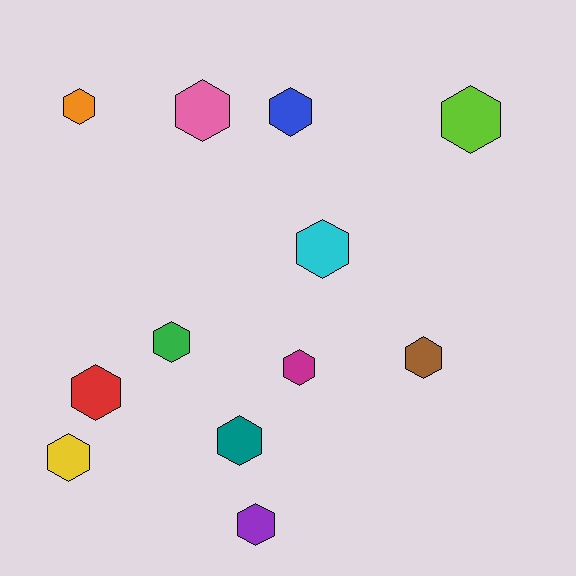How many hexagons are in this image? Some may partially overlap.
There are 12 hexagons.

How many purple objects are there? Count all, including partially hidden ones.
There is 1 purple object.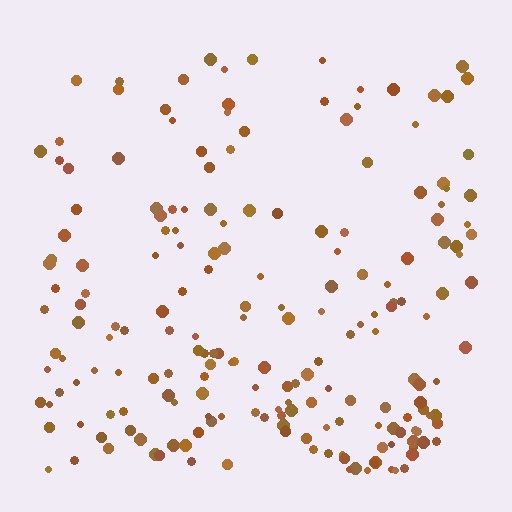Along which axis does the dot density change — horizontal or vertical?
Vertical.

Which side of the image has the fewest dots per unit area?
The top.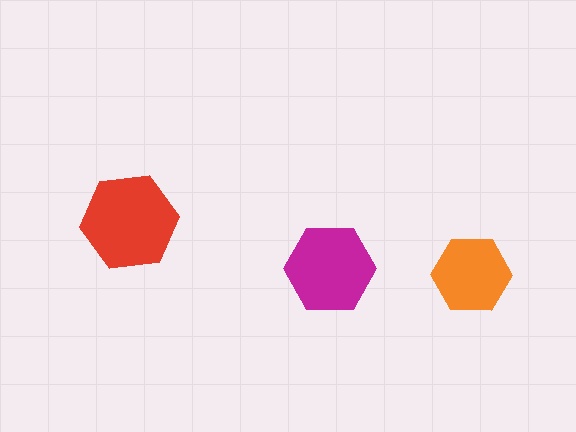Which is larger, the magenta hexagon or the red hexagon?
The red one.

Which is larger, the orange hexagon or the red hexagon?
The red one.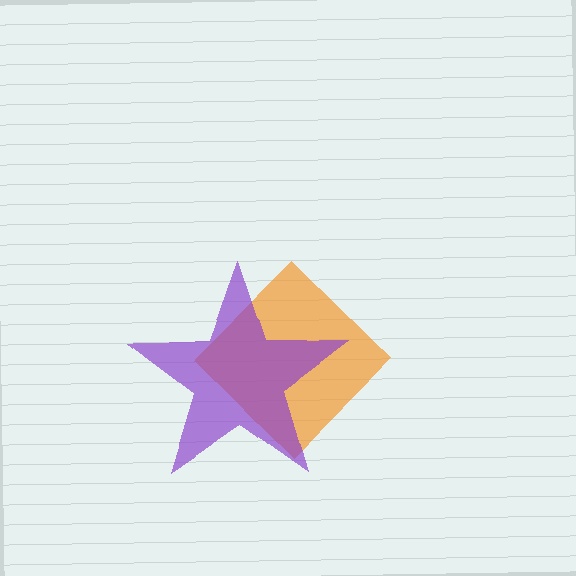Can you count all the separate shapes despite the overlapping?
Yes, there are 2 separate shapes.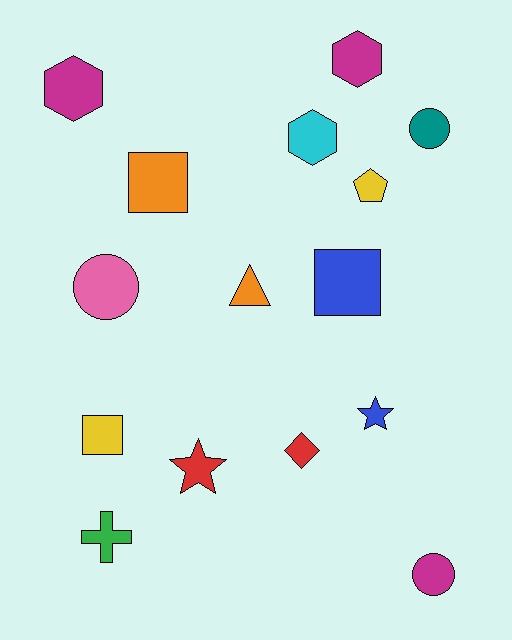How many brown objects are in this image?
There are no brown objects.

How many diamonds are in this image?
There is 1 diamond.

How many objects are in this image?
There are 15 objects.